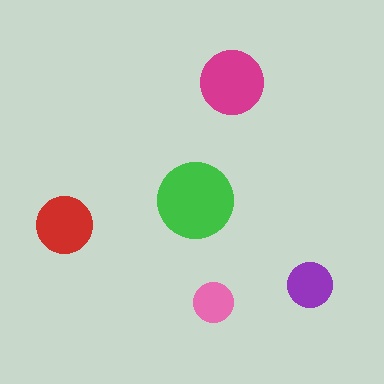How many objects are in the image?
There are 5 objects in the image.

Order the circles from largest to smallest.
the green one, the magenta one, the red one, the purple one, the pink one.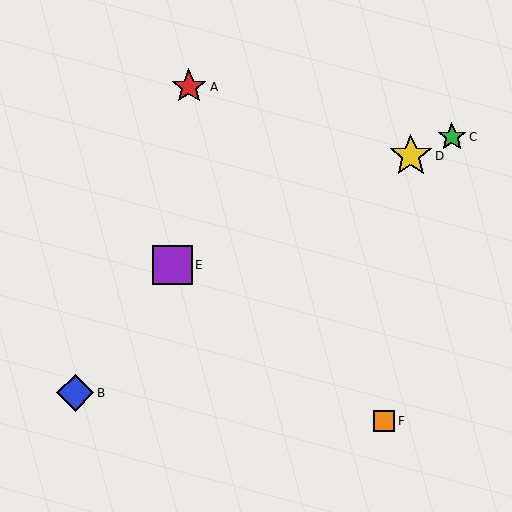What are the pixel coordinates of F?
Object F is at (384, 421).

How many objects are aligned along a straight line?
3 objects (C, D, E) are aligned along a straight line.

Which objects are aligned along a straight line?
Objects C, D, E are aligned along a straight line.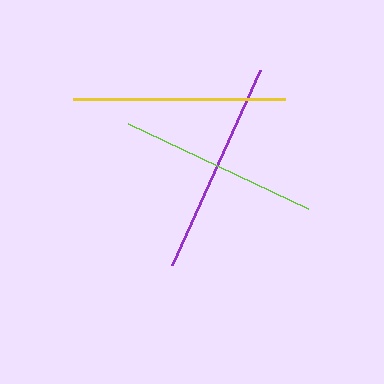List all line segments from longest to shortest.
From longest to shortest: purple, yellow, lime.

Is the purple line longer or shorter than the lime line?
The purple line is longer than the lime line.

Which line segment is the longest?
The purple line is the longest at approximately 214 pixels.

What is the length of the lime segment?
The lime segment is approximately 199 pixels long.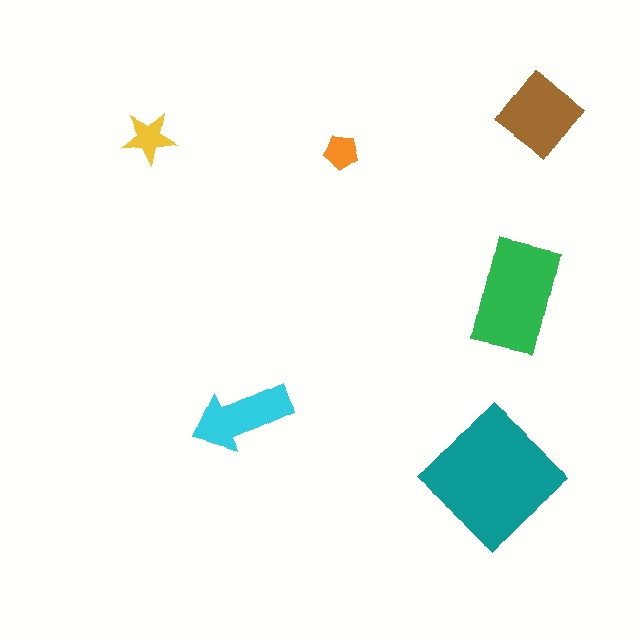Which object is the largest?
The teal diamond.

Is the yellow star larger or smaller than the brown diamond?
Smaller.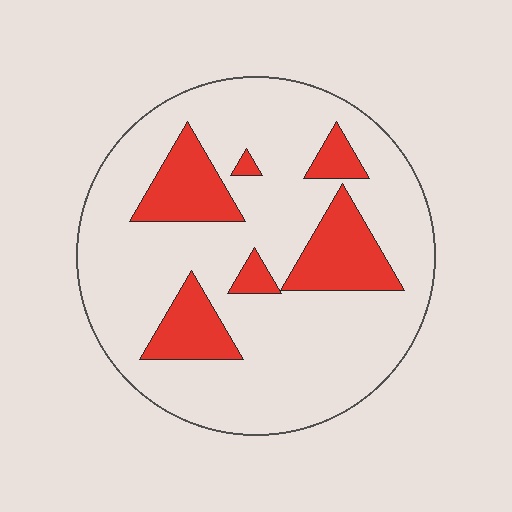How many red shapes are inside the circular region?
6.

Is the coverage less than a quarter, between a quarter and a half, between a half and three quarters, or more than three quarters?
Less than a quarter.